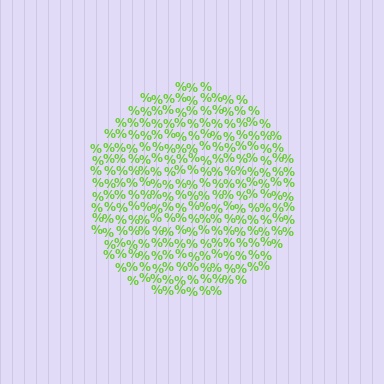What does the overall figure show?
The overall figure shows a circle.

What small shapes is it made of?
It is made of small percent signs.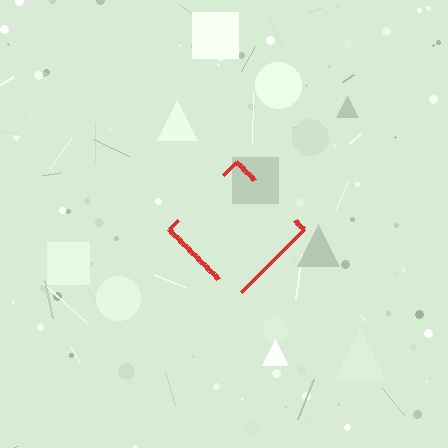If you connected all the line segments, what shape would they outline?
They would outline a diamond.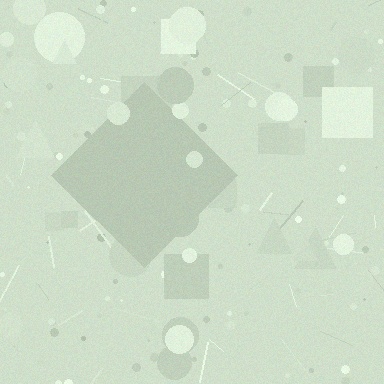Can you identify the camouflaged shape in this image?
The camouflaged shape is a diamond.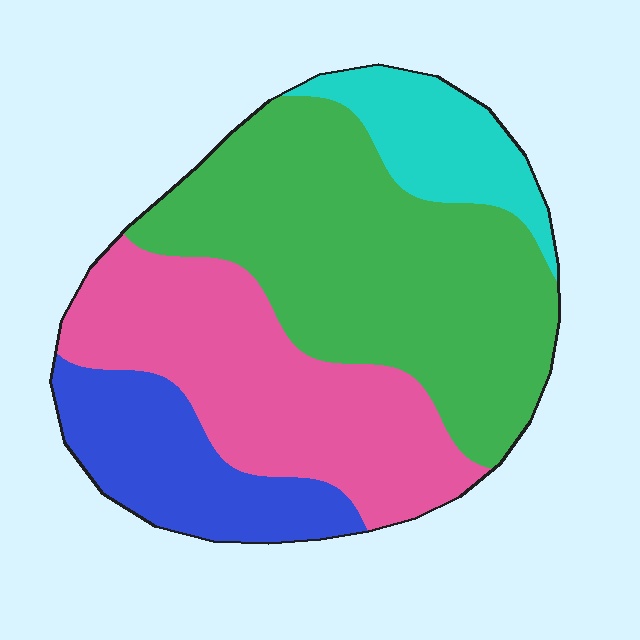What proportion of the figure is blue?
Blue covers roughly 15% of the figure.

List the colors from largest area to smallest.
From largest to smallest: green, pink, blue, cyan.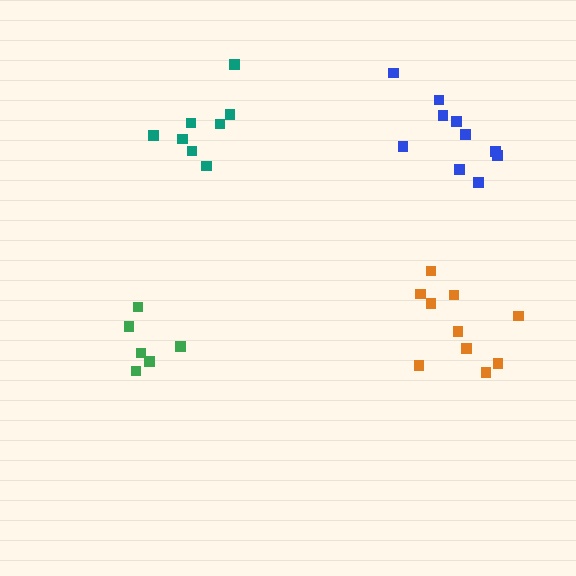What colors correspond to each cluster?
The clusters are colored: orange, blue, teal, green.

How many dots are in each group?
Group 1: 10 dots, Group 2: 10 dots, Group 3: 8 dots, Group 4: 6 dots (34 total).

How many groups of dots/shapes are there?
There are 4 groups.